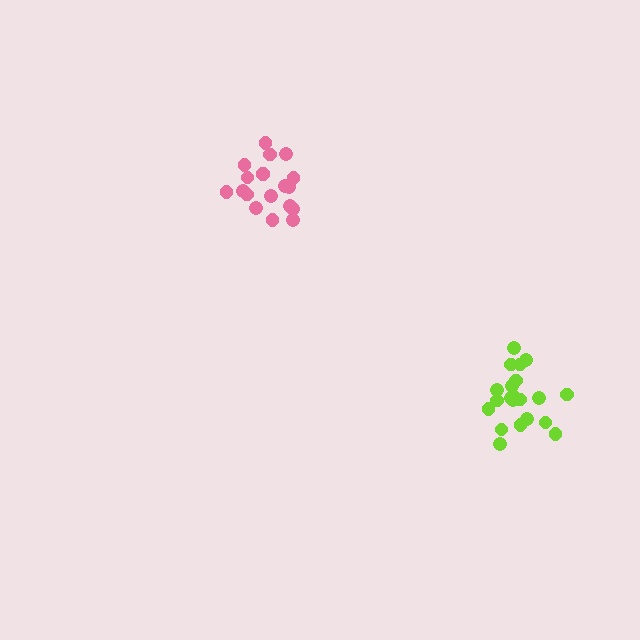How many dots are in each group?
Group 1: 19 dots, Group 2: 21 dots (40 total).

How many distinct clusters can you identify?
There are 2 distinct clusters.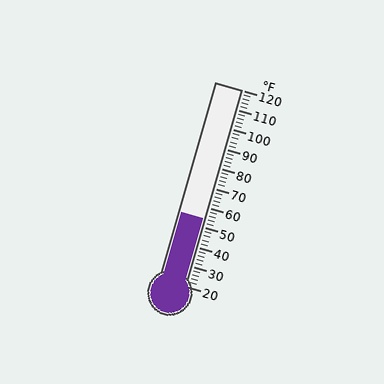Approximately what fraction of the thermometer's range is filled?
The thermometer is filled to approximately 35% of its range.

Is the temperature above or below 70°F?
The temperature is below 70°F.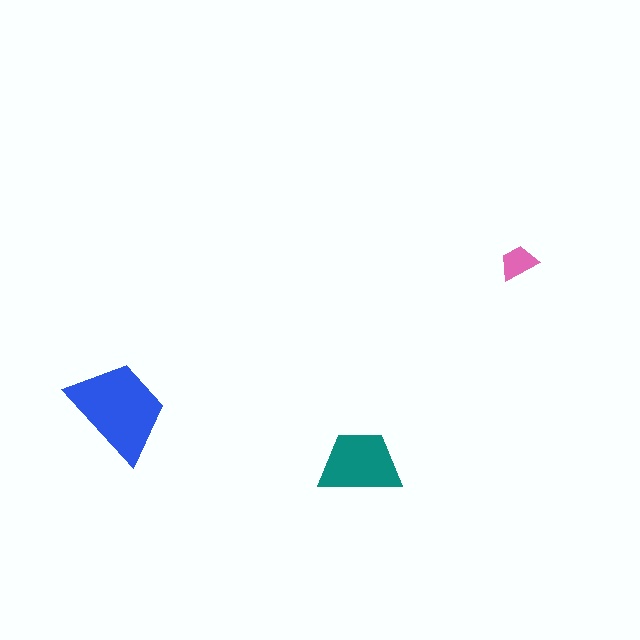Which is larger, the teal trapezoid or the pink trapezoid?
The teal one.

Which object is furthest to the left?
The blue trapezoid is leftmost.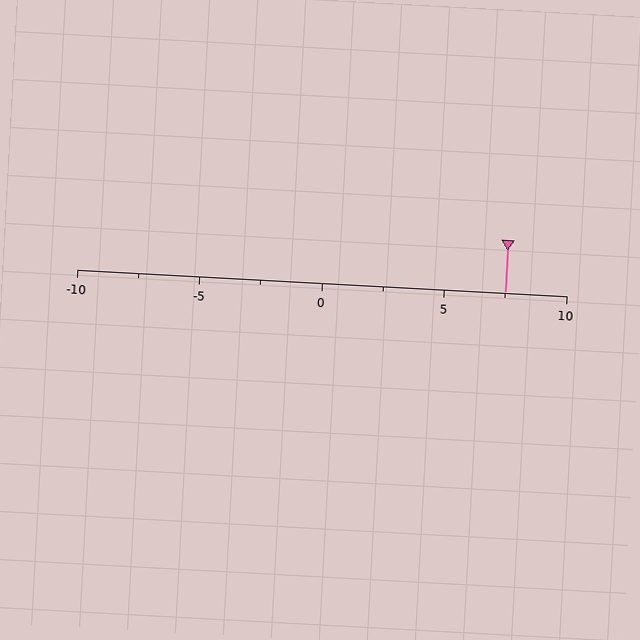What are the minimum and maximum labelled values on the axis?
The axis runs from -10 to 10.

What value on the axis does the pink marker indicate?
The marker indicates approximately 7.5.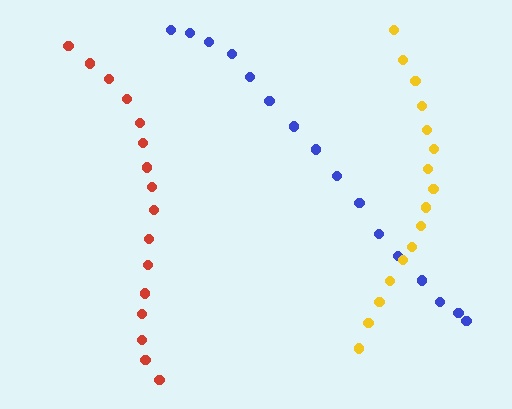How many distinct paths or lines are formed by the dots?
There are 3 distinct paths.